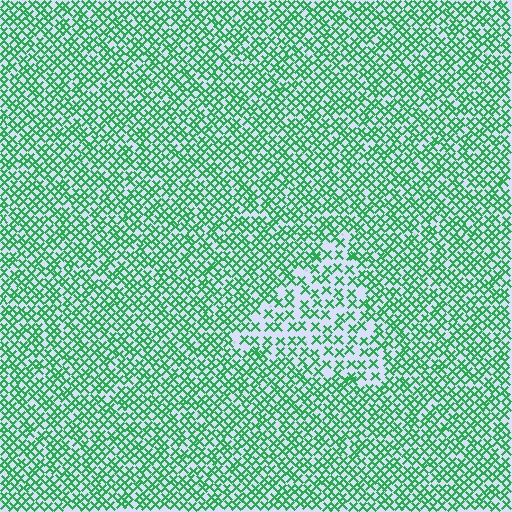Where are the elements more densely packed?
The elements are more densely packed outside the triangle boundary.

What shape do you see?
I see a triangle.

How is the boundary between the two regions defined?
The boundary is defined by a change in element density (approximately 1.8x ratio). All elements are the same color, size, and shape.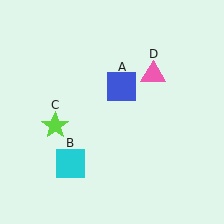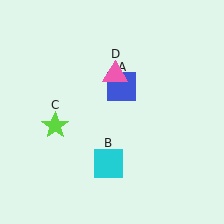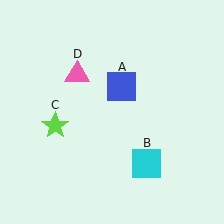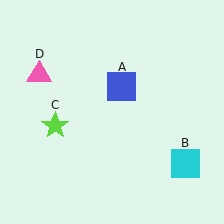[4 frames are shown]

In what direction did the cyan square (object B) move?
The cyan square (object B) moved right.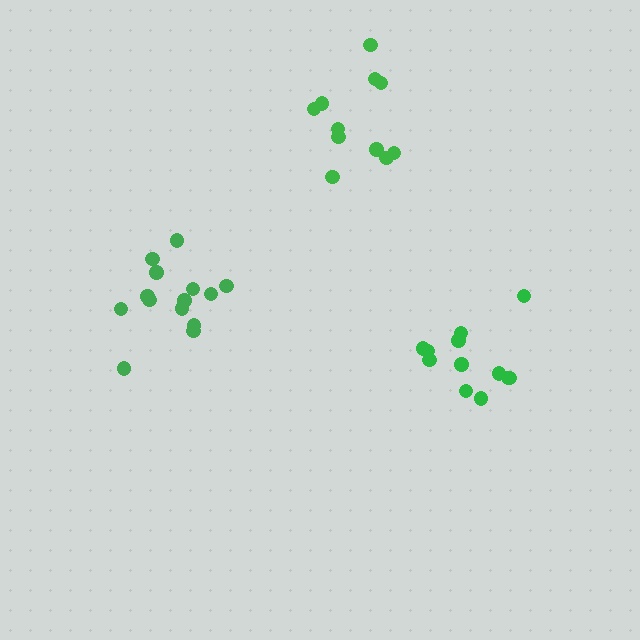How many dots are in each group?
Group 1: 12 dots, Group 2: 11 dots, Group 3: 14 dots (37 total).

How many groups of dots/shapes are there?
There are 3 groups.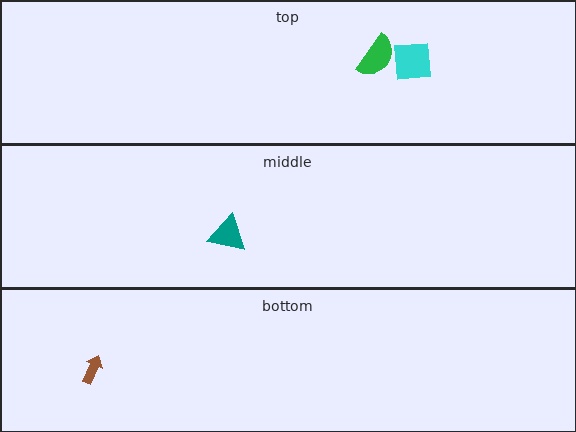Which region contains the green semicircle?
The top region.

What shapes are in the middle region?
The teal triangle.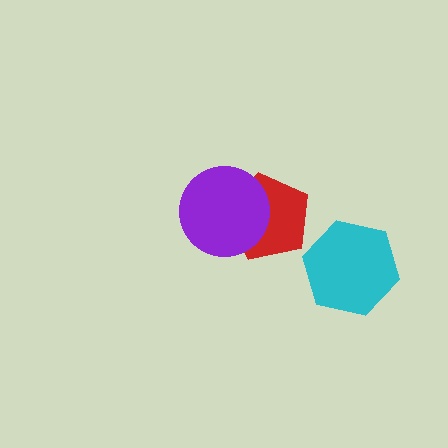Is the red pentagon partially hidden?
Yes, it is partially covered by another shape.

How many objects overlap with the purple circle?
1 object overlaps with the purple circle.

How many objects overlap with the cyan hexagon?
0 objects overlap with the cyan hexagon.